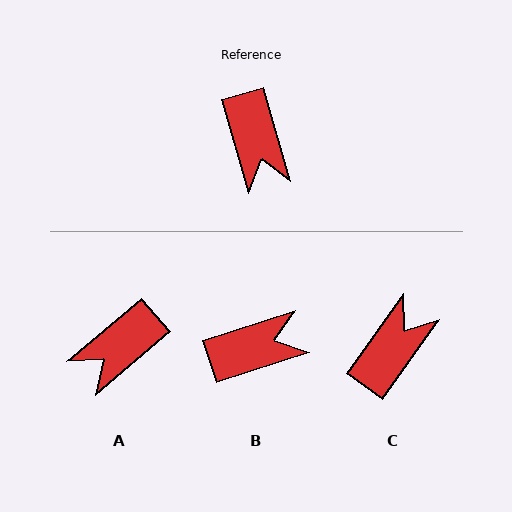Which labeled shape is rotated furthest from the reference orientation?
C, about 129 degrees away.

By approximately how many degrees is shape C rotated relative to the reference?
Approximately 129 degrees counter-clockwise.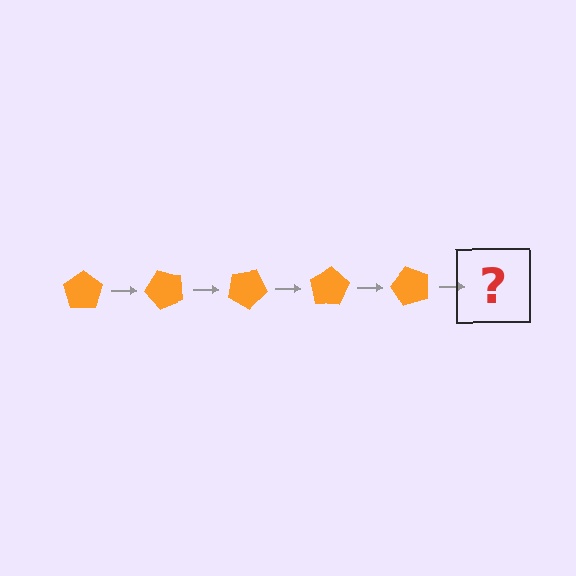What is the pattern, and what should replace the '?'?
The pattern is that the pentagon rotates 50 degrees each step. The '?' should be an orange pentagon rotated 250 degrees.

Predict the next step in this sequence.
The next step is an orange pentagon rotated 250 degrees.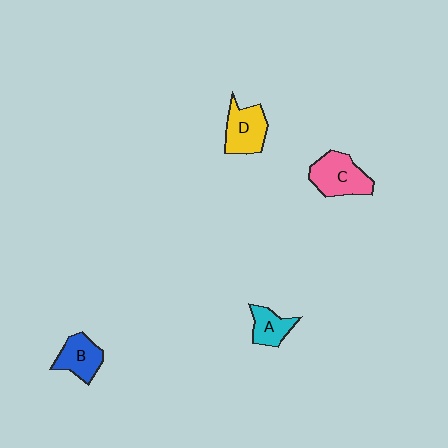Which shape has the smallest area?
Shape A (cyan).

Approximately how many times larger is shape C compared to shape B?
Approximately 1.4 times.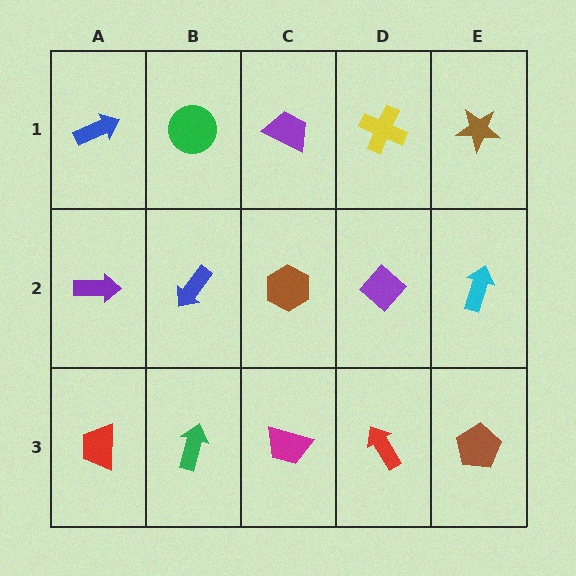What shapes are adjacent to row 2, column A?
A blue arrow (row 1, column A), a red trapezoid (row 3, column A), a blue arrow (row 2, column B).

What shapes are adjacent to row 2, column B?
A green circle (row 1, column B), a green arrow (row 3, column B), a purple arrow (row 2, column A), a brown hexagon (row 2, column C).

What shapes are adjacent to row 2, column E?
A brown star (row 1, column E), a brown pentagon (row 3, column E), a purple diamond (row 2, column D).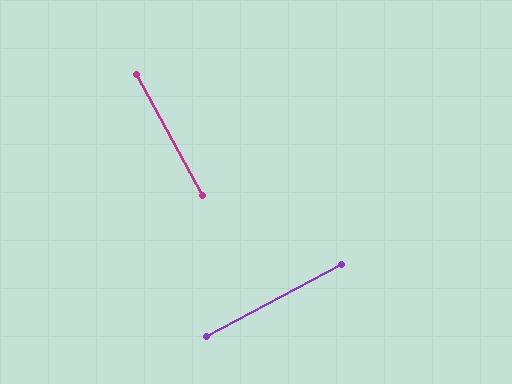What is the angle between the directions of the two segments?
Approximately 89 degrees.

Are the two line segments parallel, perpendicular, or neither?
Perpendicular — they meet at approximately 89°.